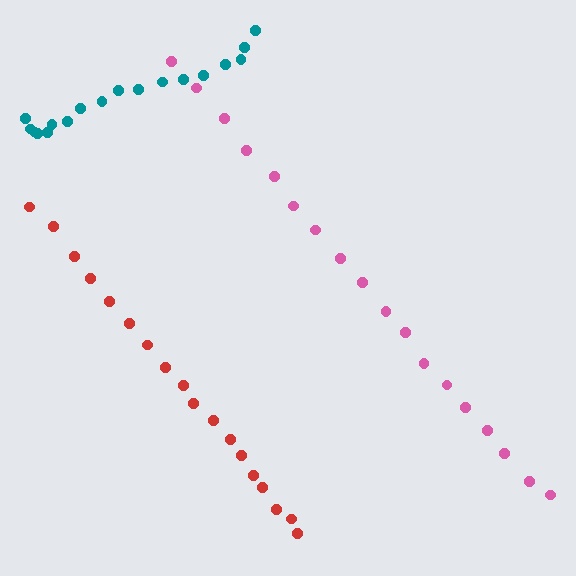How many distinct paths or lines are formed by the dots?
There are 3 distinct paths.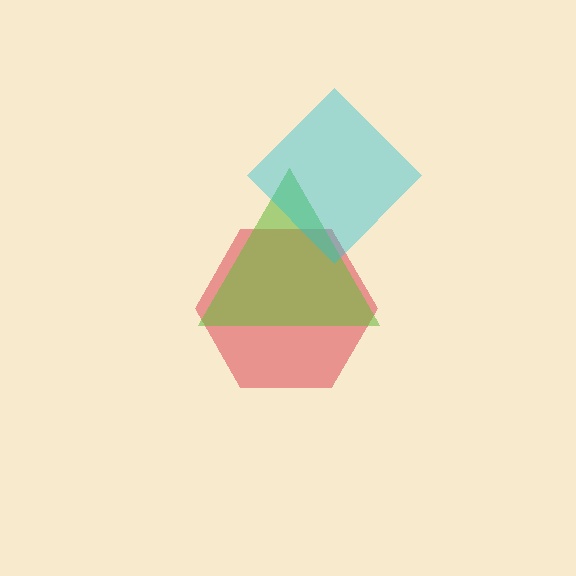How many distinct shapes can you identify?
There are 3 distinct shapes: a red hexagon, a lime triangle, a cyan diamond.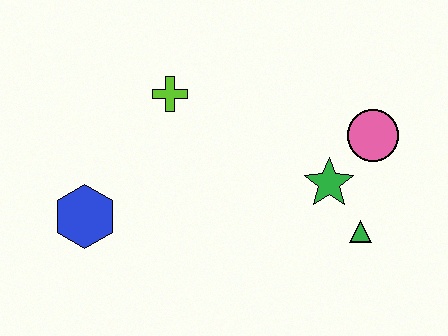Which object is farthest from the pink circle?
The blue hexagon is farthest from the pink circle.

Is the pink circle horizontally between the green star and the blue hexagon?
No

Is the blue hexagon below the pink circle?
Yes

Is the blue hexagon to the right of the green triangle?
No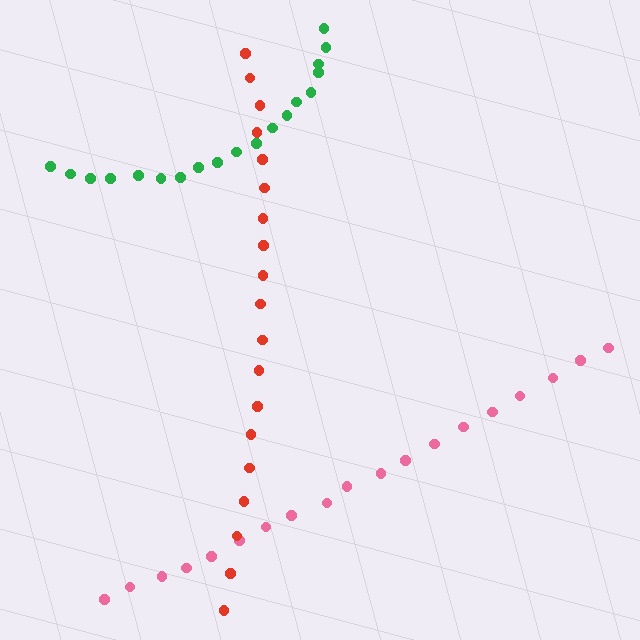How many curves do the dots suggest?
There are 3 distinct paths.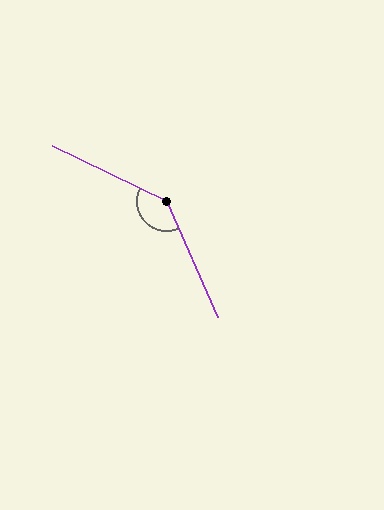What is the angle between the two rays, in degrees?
Approximately 139 degrees.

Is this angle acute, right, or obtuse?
It is obtuse.